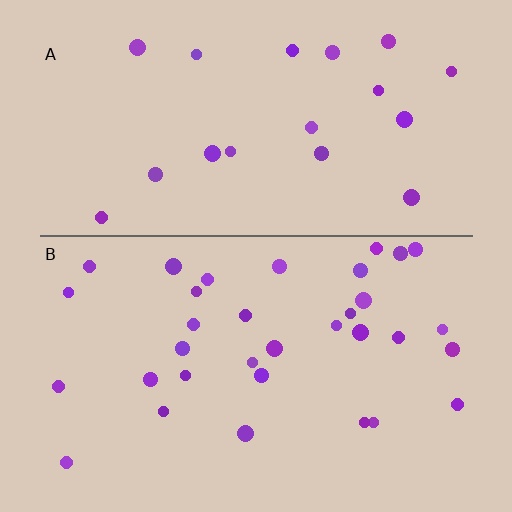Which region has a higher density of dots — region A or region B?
B (the bottom).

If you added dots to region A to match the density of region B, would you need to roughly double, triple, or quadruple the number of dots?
Approximately double.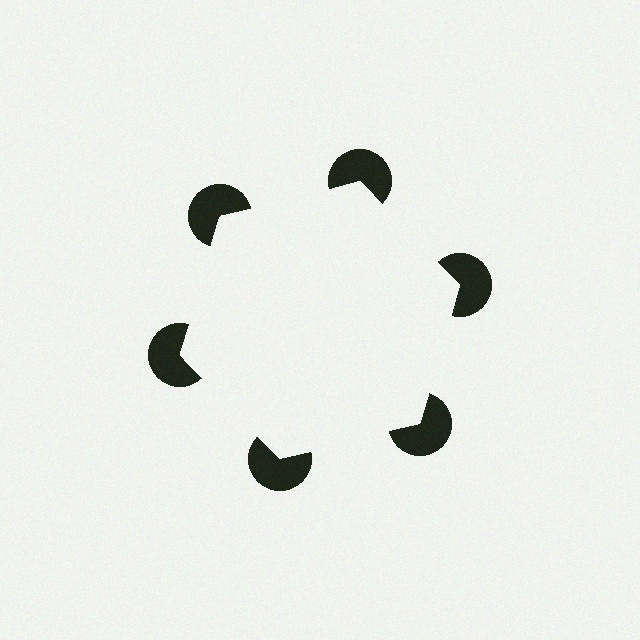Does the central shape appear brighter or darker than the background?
It typically appears slightly brighter than the background, even though no actual brightness change is drawn.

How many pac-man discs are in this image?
There are 6 — one at each vertex of the illusory hexagon.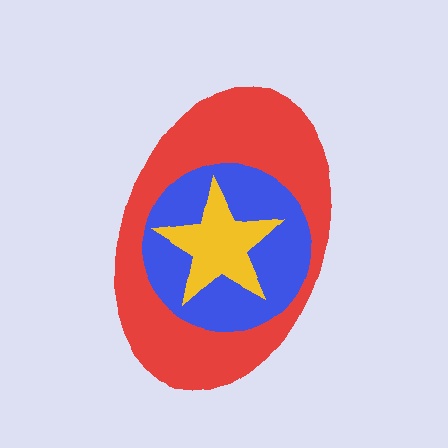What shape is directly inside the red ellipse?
The blue circle.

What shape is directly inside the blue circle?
The yellow star.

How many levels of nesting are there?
3.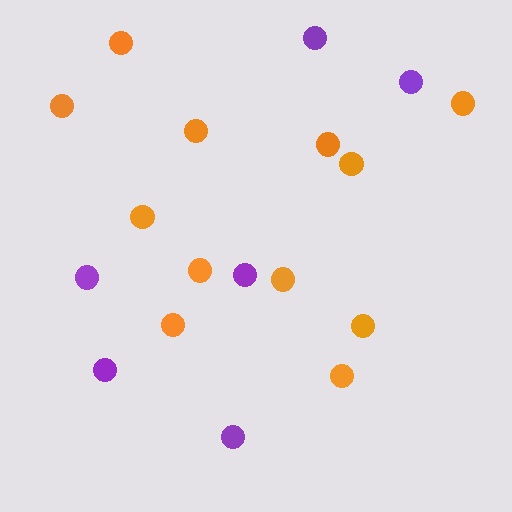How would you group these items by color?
There are 2 groups: one group of purple circles (6) and one group of orange circles (12).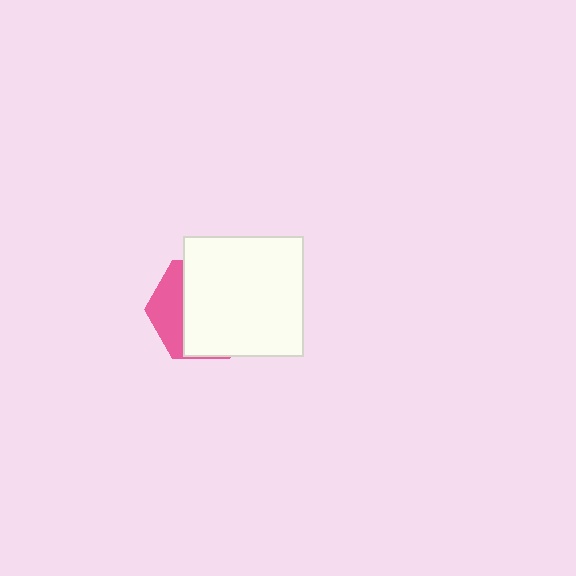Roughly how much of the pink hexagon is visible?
A small part of it is visible (roughly 31%).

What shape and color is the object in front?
The object in front is a white square.